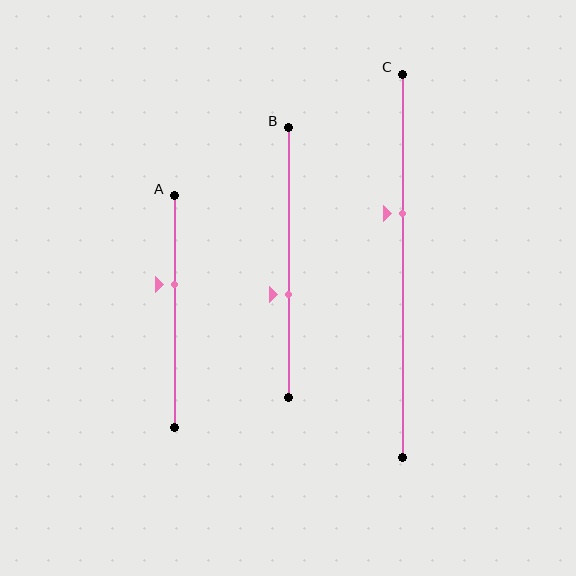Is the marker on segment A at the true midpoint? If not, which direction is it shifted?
No, the marker on segment A is shifted upward by about 12% of the segment length.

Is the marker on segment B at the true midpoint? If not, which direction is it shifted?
No, the marker on segment B is shifted downward by about 12% of the segment length.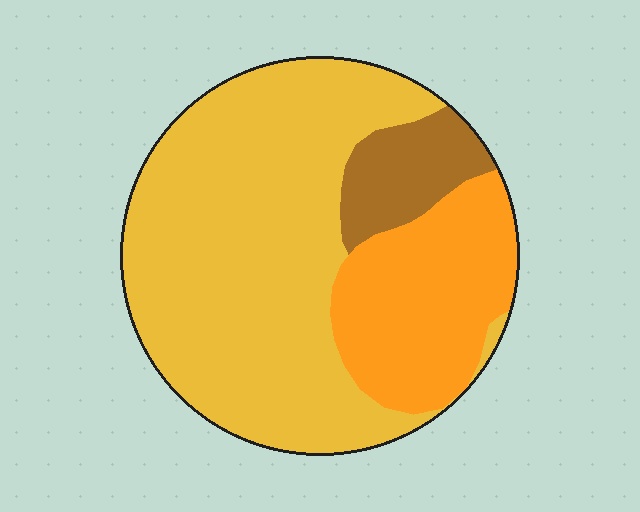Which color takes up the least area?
Brown, at roughly 10%.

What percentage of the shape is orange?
Orange takes up less than a quarter of the shape.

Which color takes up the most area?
Yellow, at roughly 65%.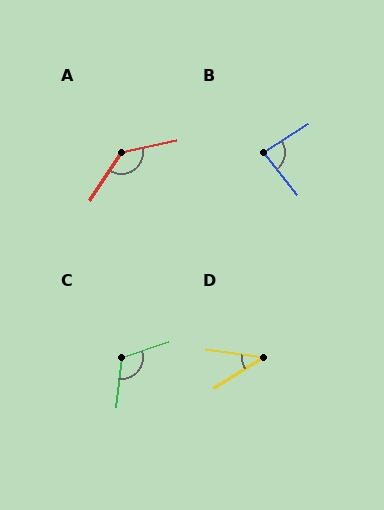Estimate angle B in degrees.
Approximately 83 degrees.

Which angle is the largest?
A, at approximately 136 degrees.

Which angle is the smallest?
D, at approximately 40 degrees.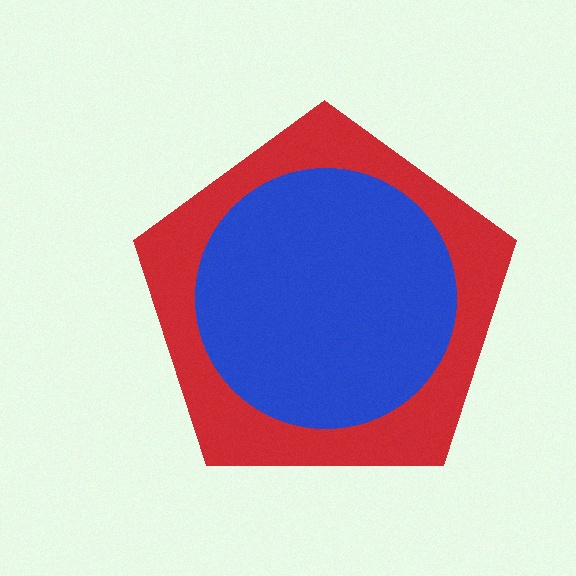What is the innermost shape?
The blue circle.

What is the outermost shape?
The red pentagon.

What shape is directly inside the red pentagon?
The blue circle.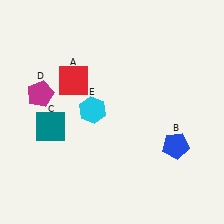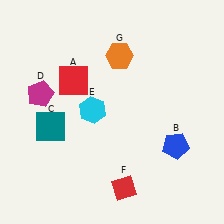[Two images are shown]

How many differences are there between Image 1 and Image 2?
There are 2 differences between the two images.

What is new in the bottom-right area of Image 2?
A red diamond (F) was added in the bottom-right area of Image 2.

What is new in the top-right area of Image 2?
An orange hexagon (G) was added in the top-right area of Image 2.